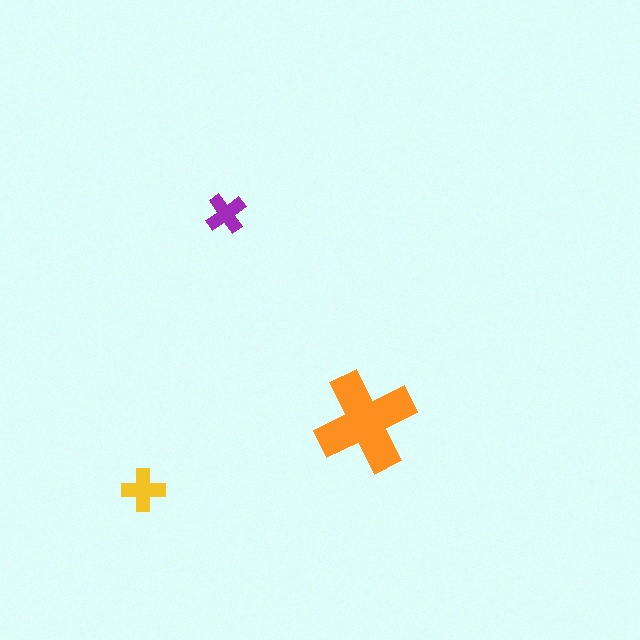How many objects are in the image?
There are 3 objects in the image.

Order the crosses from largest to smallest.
the orange one, the yellow one, the purple one.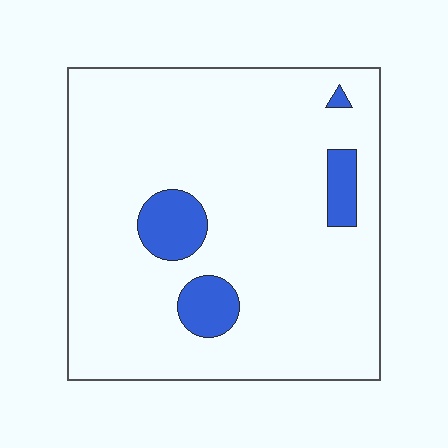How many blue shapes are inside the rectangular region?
4.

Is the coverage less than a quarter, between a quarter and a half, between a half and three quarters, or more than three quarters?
Less than a quarter.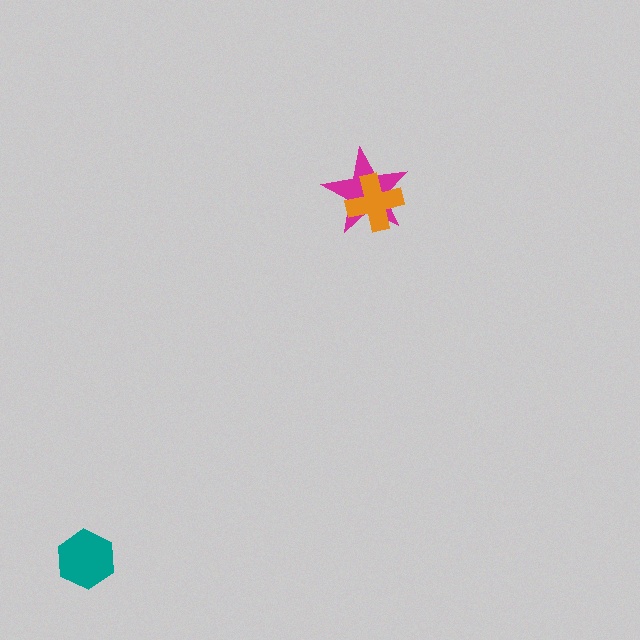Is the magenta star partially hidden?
Yes, it is partially covered by another shape.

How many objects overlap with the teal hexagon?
0 objects overlap with the teal hexagon.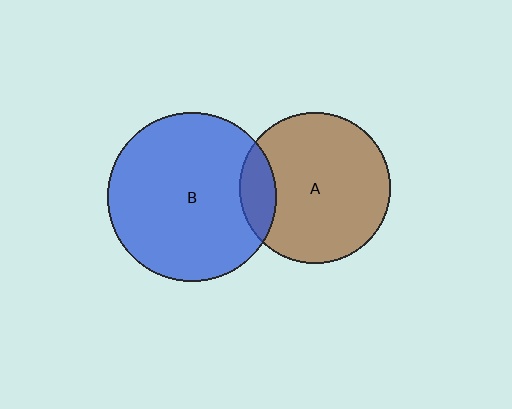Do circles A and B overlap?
Yes.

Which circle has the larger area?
Circle B (blue).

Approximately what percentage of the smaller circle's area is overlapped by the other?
Approximately 15%.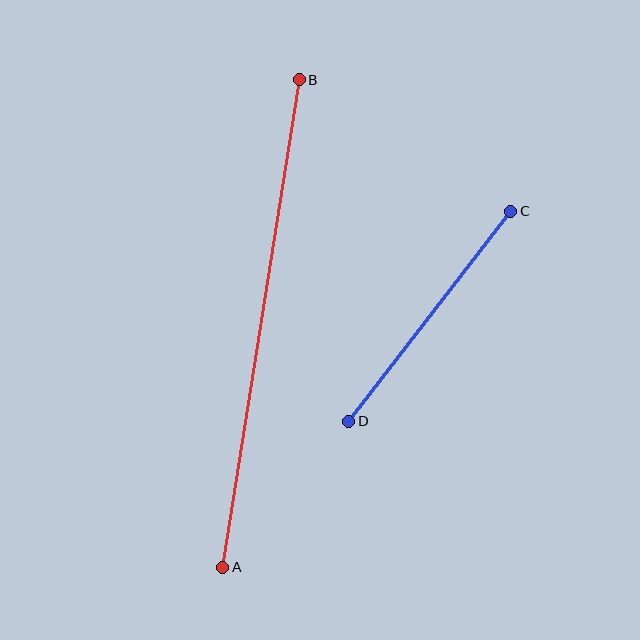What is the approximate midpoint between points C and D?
The midpoint is at approximately (430, 316) pixels.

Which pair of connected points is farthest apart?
Points A and B are farthest apart.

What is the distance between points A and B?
The distance is approximately 493 pixels.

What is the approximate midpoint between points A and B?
The midpoint is at approximately (261, 323) pixels.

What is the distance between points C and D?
The distance is approximately 265 pixels.